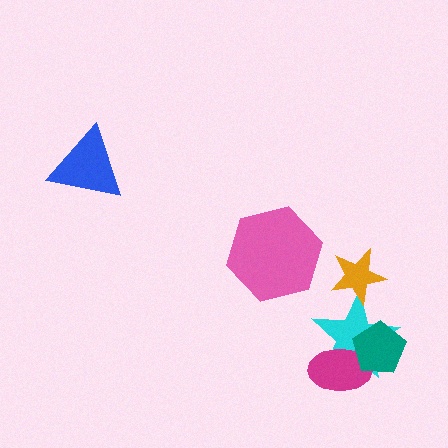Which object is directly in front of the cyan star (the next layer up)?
The orange star is directly in front of the cyan star.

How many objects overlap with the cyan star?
3 objects overlap with the cyan star.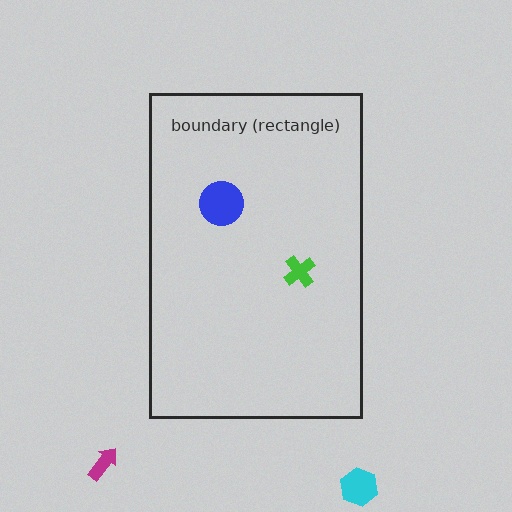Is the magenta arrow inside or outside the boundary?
Outside.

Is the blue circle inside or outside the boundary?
Inside.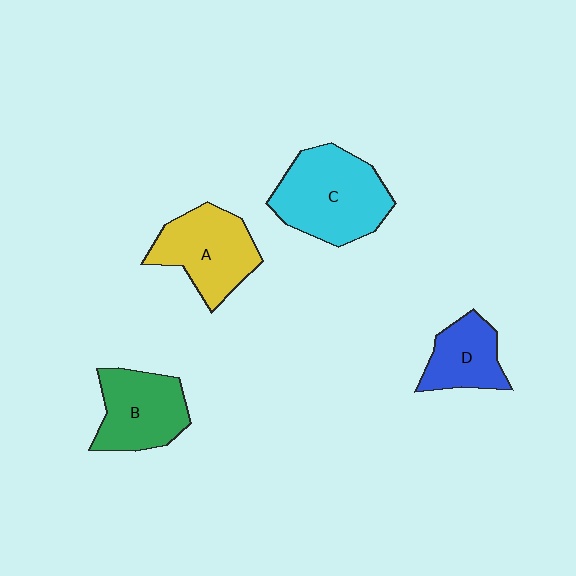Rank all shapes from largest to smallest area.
From largest to smallest: C (cyan), A (yellow), B (green), D (blue).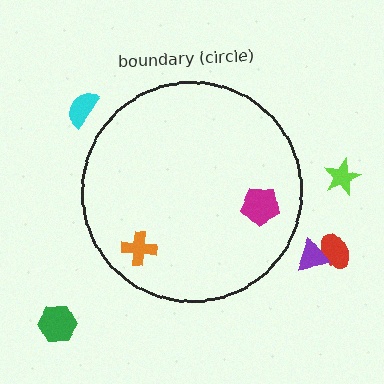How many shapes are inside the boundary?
2 inside, 5 outside.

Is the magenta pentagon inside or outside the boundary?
Inside.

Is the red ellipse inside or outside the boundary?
Outside.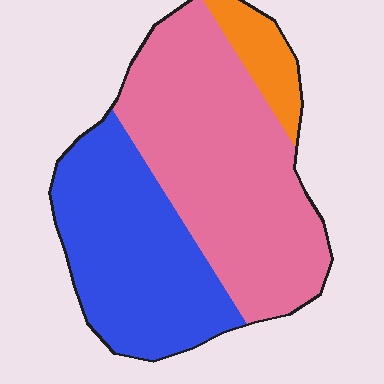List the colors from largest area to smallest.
From largest to smallest: pink, blue, orange.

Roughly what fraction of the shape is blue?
Blue covers about 40% of the shape.